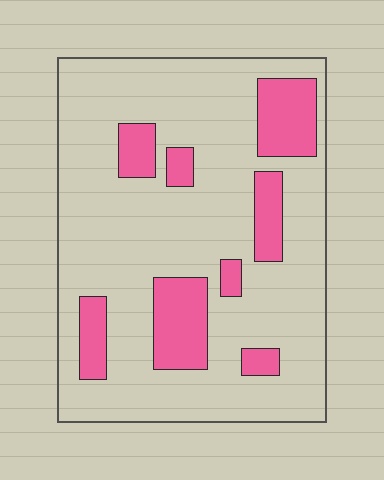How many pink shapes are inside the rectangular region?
8.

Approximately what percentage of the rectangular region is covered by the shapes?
Approximately 20%.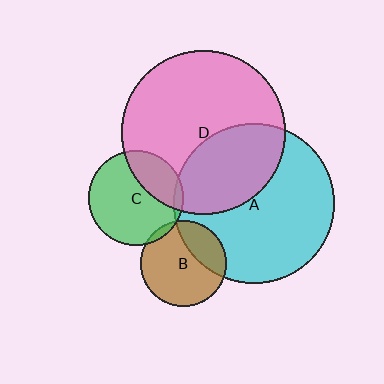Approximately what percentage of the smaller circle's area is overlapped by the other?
Approximately 35%.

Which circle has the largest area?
Circle D (pink).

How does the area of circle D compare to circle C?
Approximately 3.0 times.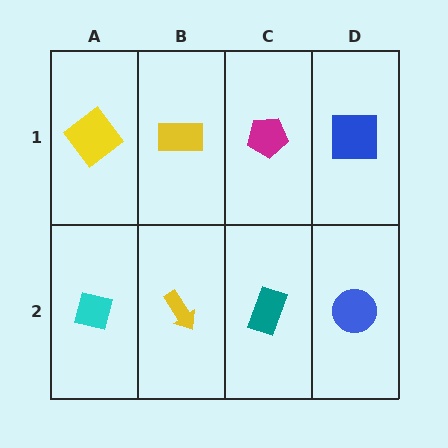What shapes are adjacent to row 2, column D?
A blue square (row 1, column D), a teal rectangle (row 2, column C).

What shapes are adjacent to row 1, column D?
A blue circle (row 2, column D), a magenta pentagon (row 1, column C).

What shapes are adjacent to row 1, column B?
A yellow arrow (row 2, column B), a yellow diamond (row 1, column A), a magenta pentagon (row 1, column C).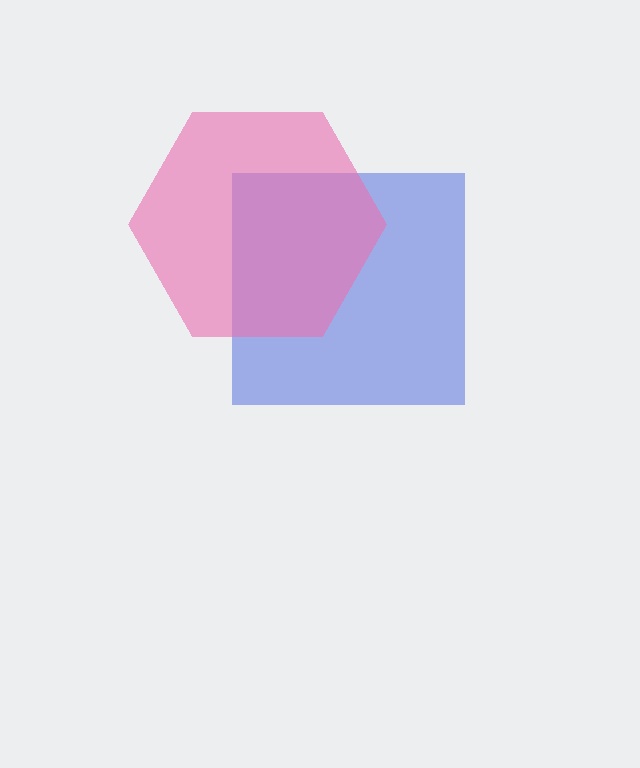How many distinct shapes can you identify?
There are 2 distinct shapes: a blue square, a pink hexagon.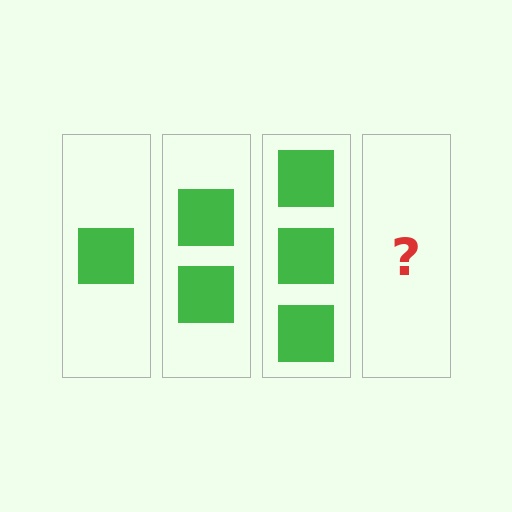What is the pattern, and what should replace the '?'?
The pattern is that each step adds one more square. The '?' should be 4 squares.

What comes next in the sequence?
The next element should be 4 squares.